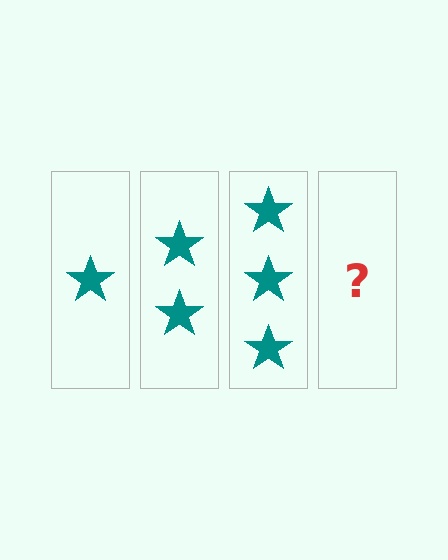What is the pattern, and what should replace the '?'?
The pattern is that each step adds one more star. The '?' should be 4 stars.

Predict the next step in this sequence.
The next step is 4 stars.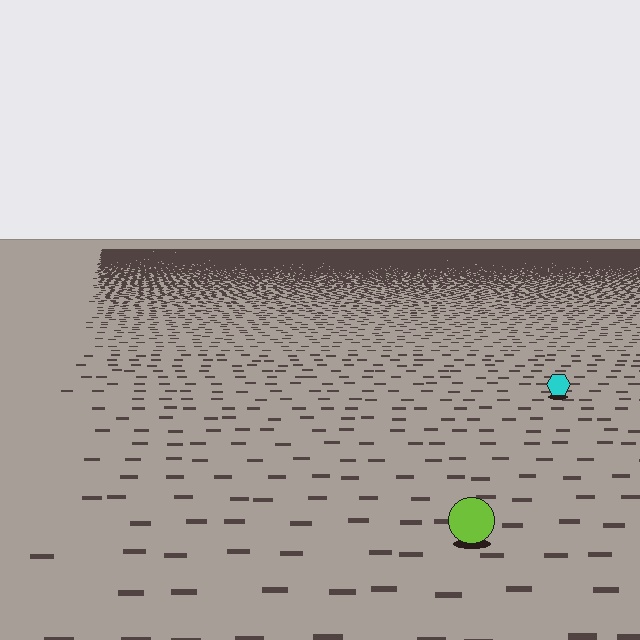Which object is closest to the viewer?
The lime circle is closest. The texture marks near it are larger and more spread out.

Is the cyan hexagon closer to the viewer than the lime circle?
No. The lime circle is closer — you can tell from the texture gradient: the ground texture is coarser near it.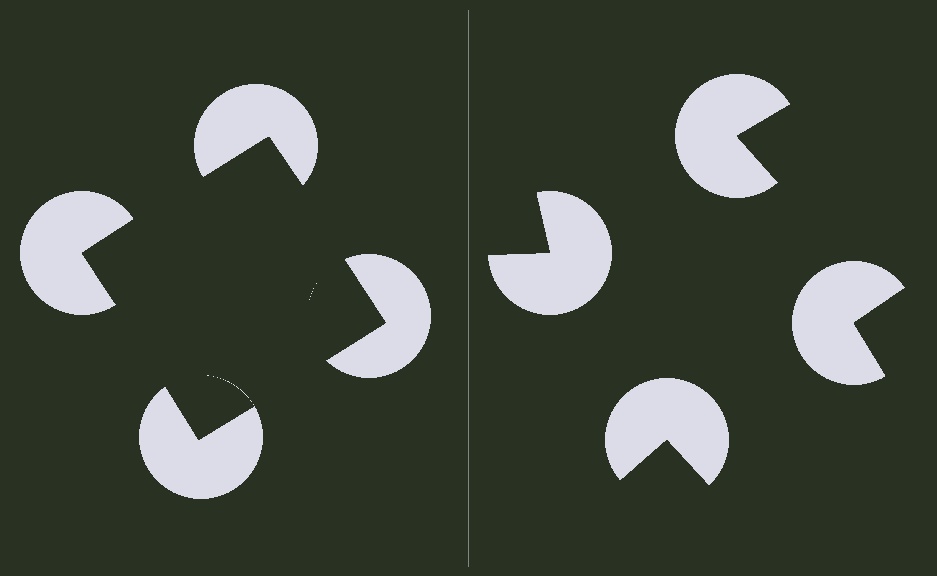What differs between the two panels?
The pac-man discs are positioned identically on both sides; only the wedge orientations differ. On the left they align to a square; on the right they are misaligned.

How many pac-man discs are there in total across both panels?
8 — 4 on each side.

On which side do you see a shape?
An illusory square appears on the left side. On the right side the wedge cuts are rotated, so no coherent shape forms.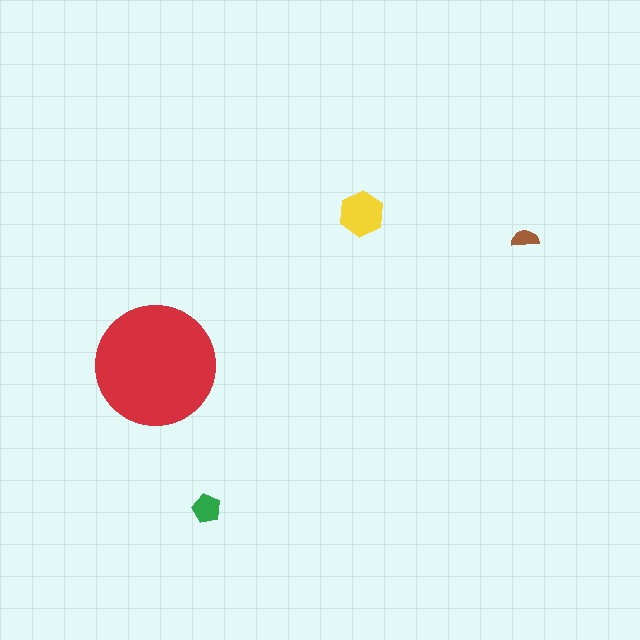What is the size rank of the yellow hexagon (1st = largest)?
2nd.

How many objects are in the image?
There are 4 objects in the image.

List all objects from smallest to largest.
The brown semicircle, the green pentagon, the yellow hexagon, the red circle.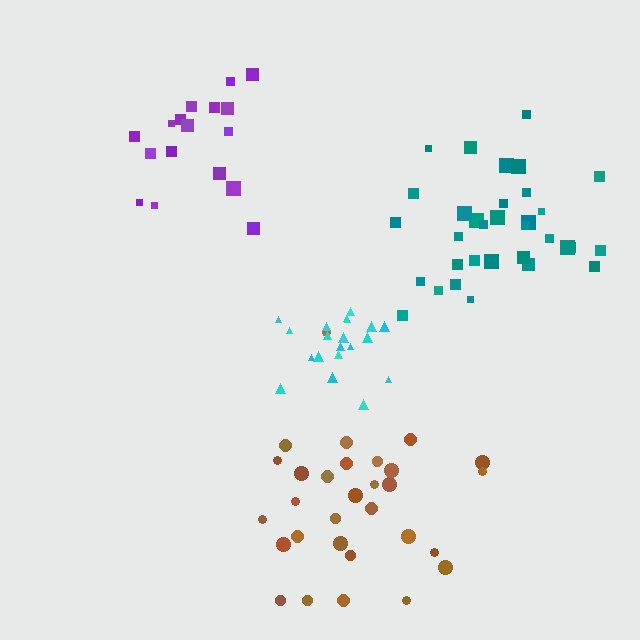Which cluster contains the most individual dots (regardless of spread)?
Teal (33).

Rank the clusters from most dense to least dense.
cyan, teal, brown, purple.